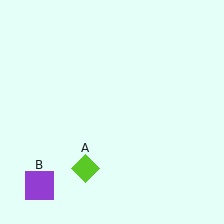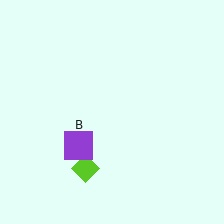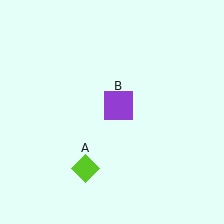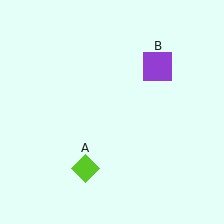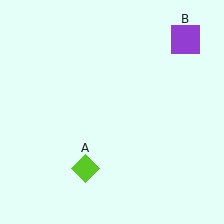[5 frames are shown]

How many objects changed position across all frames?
1 object changed position: purple square (object B).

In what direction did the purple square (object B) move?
The purple square (object B) moved up and to the right.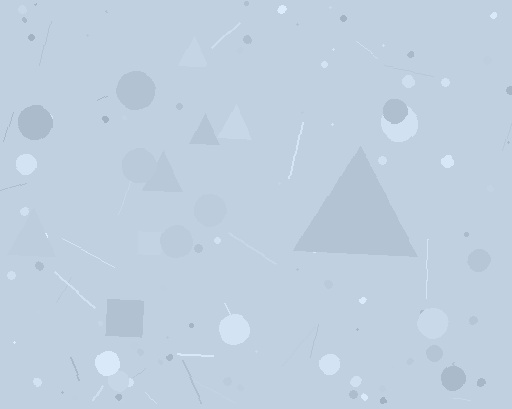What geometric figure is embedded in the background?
A triangle is embedded in the background.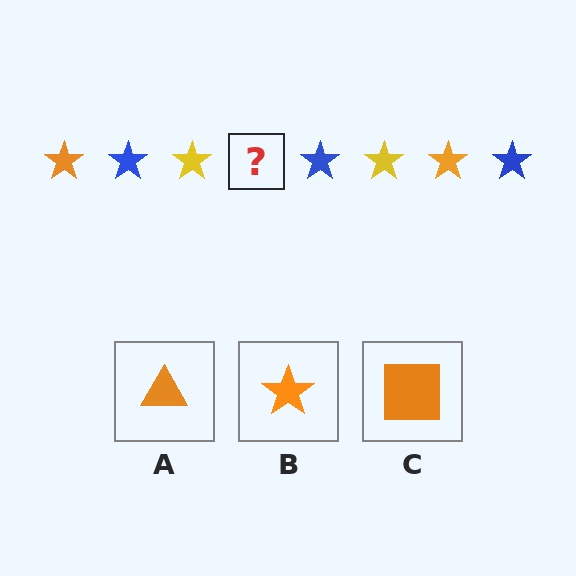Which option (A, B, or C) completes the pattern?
B.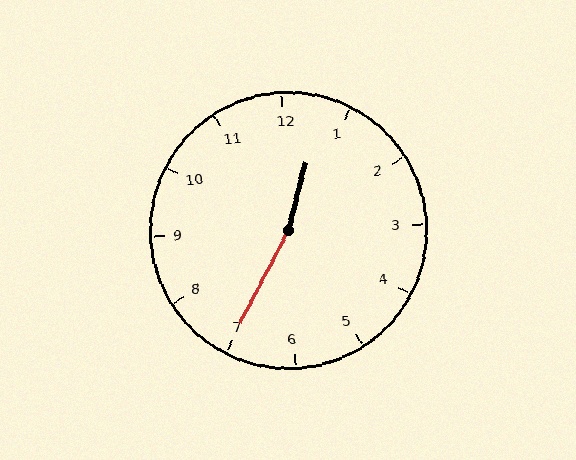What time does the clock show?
12:35.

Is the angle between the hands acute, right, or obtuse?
It is obtuse.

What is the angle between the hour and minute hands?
Approximately 168 degrees.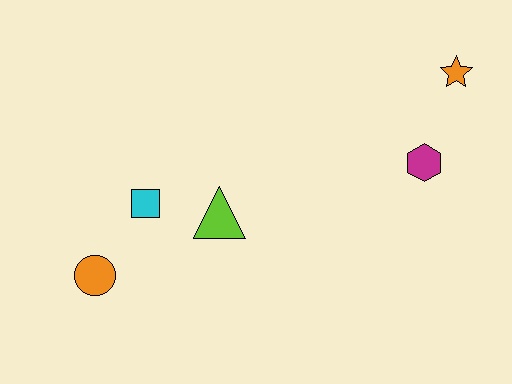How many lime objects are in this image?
There is 1 lime object.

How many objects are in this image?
There are 5 objects.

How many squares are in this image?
There is 1 square.